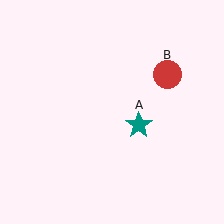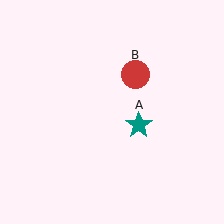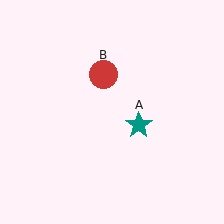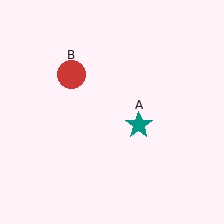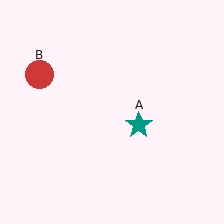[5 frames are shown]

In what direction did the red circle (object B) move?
The red circle (object B) moved left.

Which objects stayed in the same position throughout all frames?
Teal star (object A) remained stationary.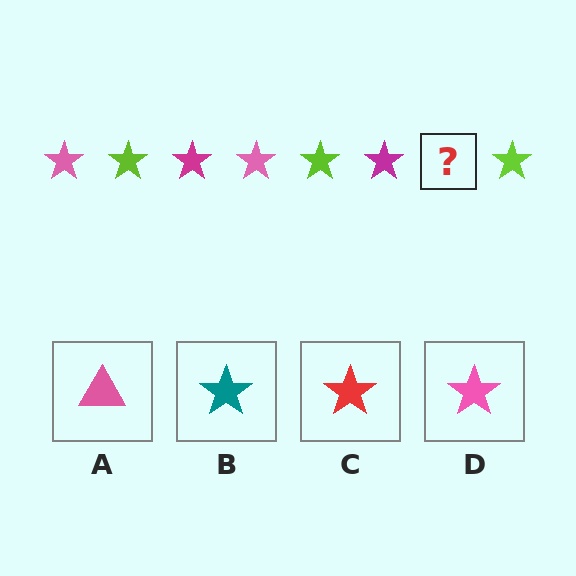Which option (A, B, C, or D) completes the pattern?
D.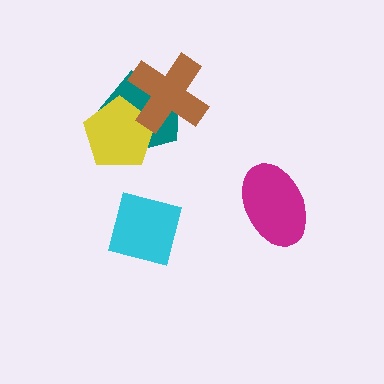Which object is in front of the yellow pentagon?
The brown cross is in front of the yellow pentagon.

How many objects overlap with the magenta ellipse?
0 objects overlap with the magenta ellipse.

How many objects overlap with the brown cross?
2 objects overlap with the brown cross.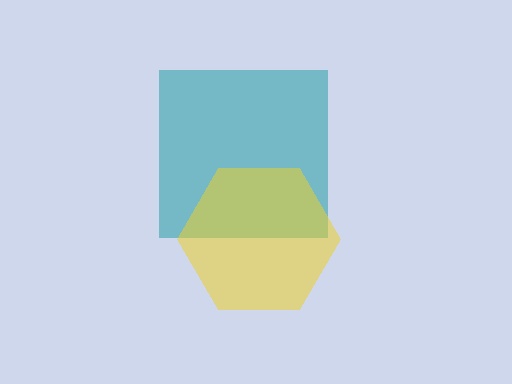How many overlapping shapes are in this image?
There are 2 overlapping shapes in the image.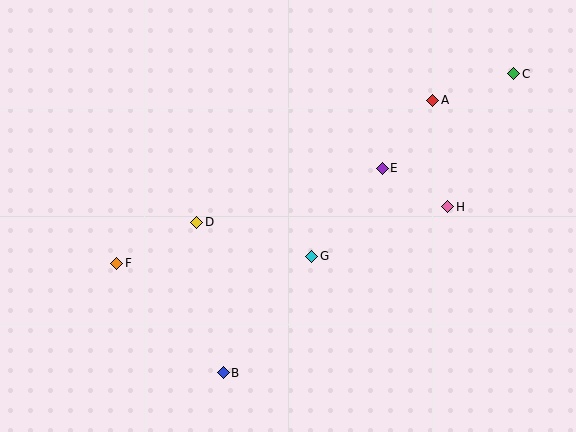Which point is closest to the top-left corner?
Point F is closest to the top-left corner.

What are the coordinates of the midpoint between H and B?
The midpoint between H and B is at (336, 290).